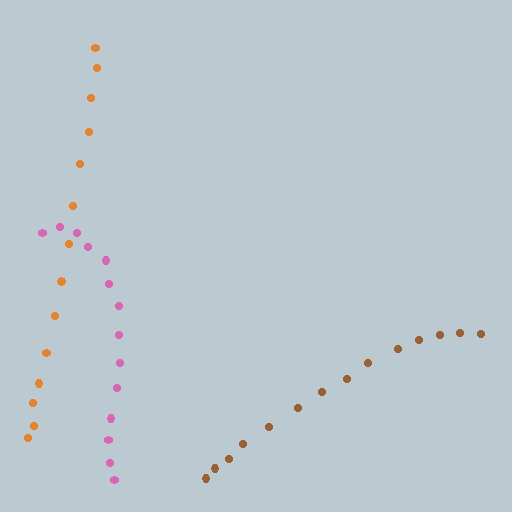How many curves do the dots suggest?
There are 3 distinct paths.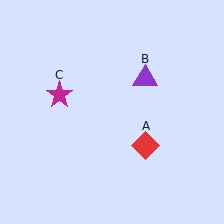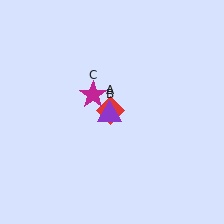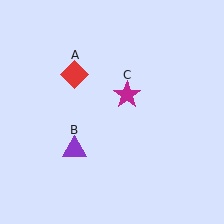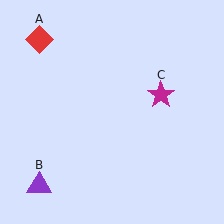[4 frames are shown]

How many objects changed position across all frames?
3 objects changed position: red diamond (object A), purple triangle (object B), magenta star (object C).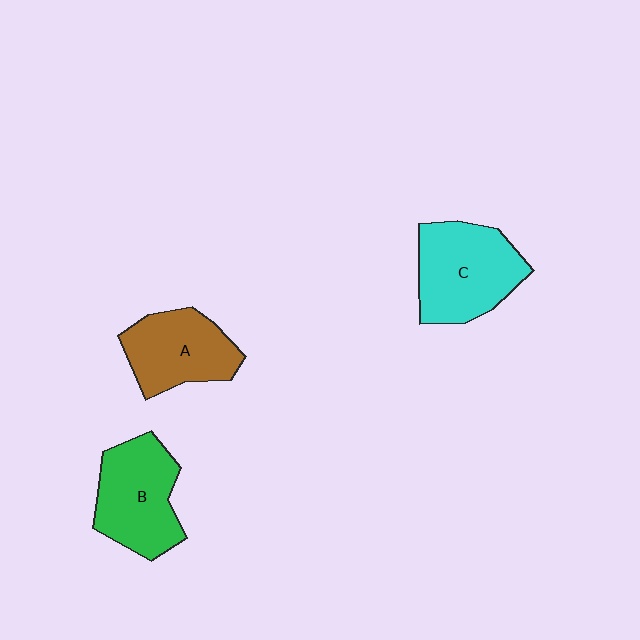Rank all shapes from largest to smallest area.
From largest to smallest: C (cyan), B (green), A (brown).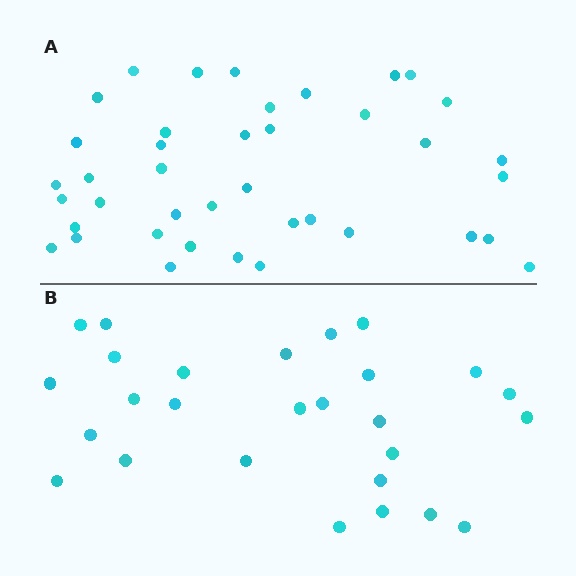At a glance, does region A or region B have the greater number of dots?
Region A (the top region) has more dots.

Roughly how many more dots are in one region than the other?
Region A has approximately 15 more dots than region B.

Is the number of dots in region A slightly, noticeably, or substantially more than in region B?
Region A has substantially more. The ratio is roughly 1.5 to 1.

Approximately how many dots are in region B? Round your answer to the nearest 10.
About 30 dots. (The exact count is 27, which rounds to 30.)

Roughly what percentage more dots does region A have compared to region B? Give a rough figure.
About 50% more.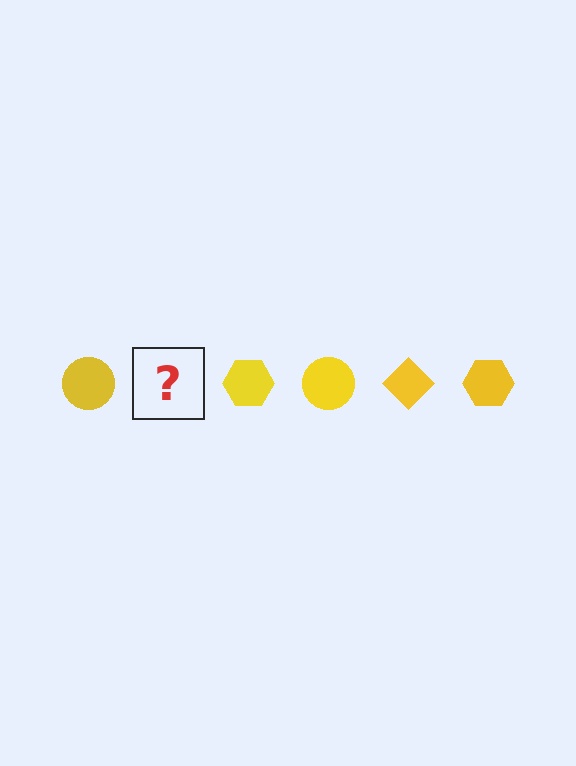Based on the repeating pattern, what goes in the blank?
The blank should be a yellow diamond.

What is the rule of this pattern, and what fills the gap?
The rule is that the pattern cycles through circle, diamond, hexagon shapes in yellow. The gap should be filled with a yellow diamond.